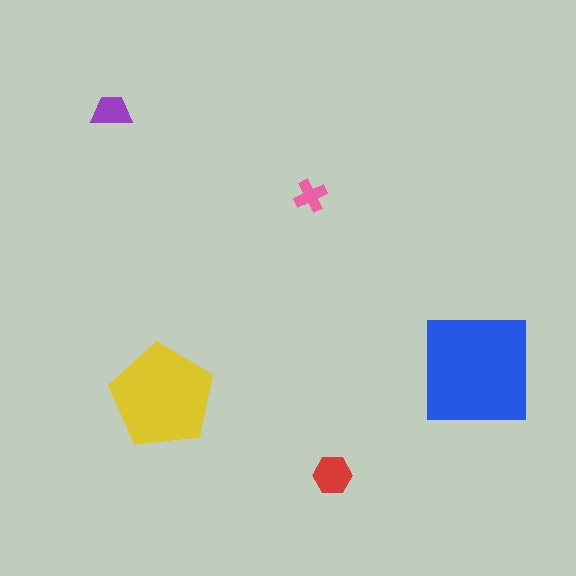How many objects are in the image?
There are 5 objects in the image.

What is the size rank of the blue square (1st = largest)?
1st.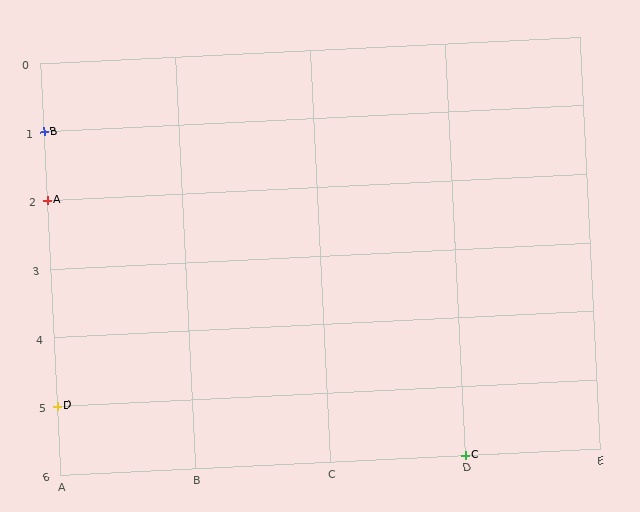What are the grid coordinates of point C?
Point C is at grid coordinates (D, 6).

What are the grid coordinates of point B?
Point B is at grid coordinates (A, 1).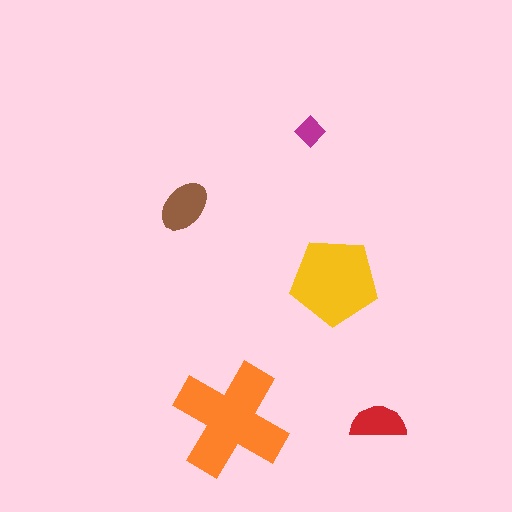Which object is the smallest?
The magenta diamond.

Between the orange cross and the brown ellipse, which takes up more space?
The orange cross.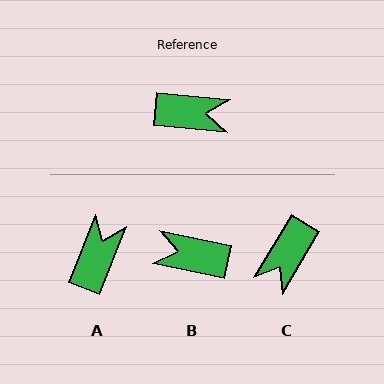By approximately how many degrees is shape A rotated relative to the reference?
Approximately 74 degrees counter-clockwise.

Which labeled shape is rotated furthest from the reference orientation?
B, about 174 degrees away.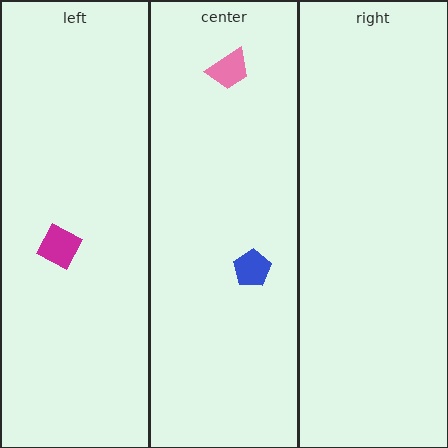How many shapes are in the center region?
2.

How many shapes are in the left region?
1.